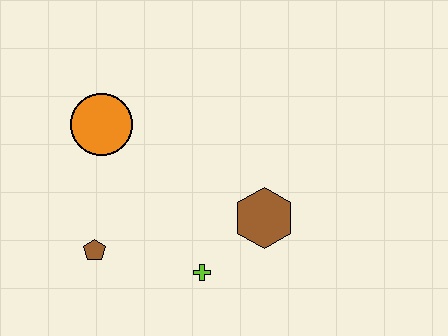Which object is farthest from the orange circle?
The brown hexagon is farthest from the orange circle.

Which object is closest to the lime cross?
The brown hexagon is closest to the lime cross.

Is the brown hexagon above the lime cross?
Yes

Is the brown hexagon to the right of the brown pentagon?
Yes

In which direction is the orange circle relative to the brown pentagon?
The orange circle is above the brown pentagon.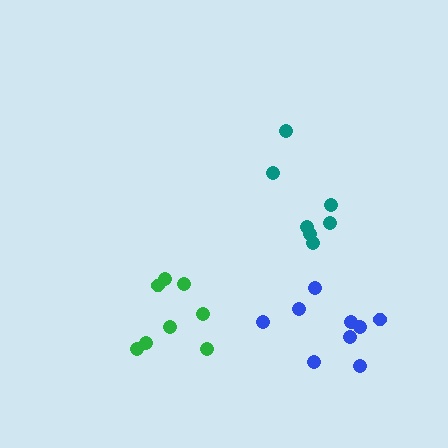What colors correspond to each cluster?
The clusters are colored: teal, green, blue.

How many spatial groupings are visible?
There are 3 spatial groupings.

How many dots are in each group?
Group 1: 7 dots, Group 2: 8 dots, Group 3: 9 dots (24 total).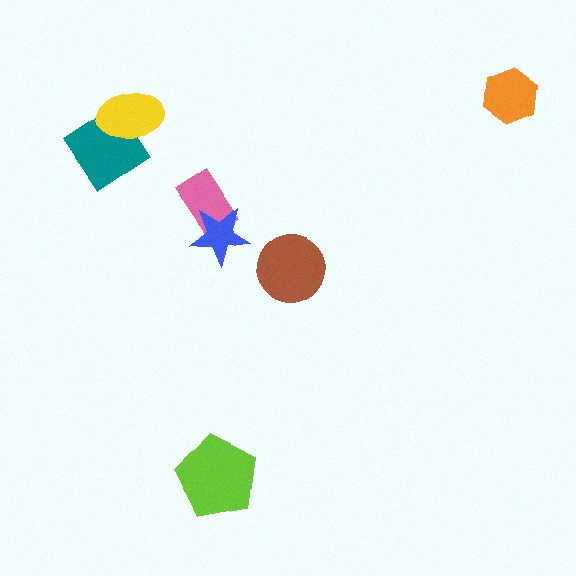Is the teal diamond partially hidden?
Yes, it is partially covered by another shape.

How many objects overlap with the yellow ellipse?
1 object overlaps with the yellow ellipse.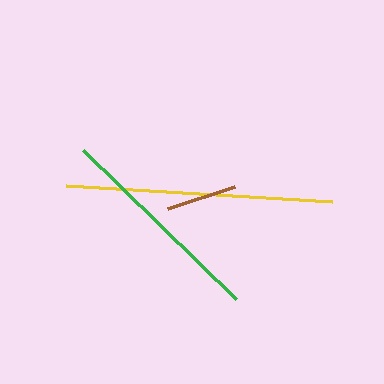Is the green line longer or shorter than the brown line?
The green line is longer than the brown line.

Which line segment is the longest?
The yellow line is the longest at approximately 267 pixels.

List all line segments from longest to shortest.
From longest to shortest: yellow, green, brown.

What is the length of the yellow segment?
The yellow segment is approximately 267 pixels long.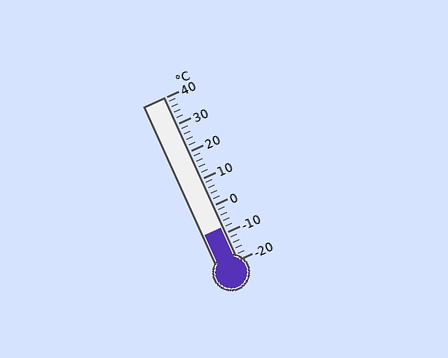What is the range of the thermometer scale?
The thermometer scale ranges from -20°C to 40°C.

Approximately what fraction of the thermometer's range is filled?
The thermometer is filled to approximately 20% of its range.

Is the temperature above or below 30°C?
The temperature is below 30°C.